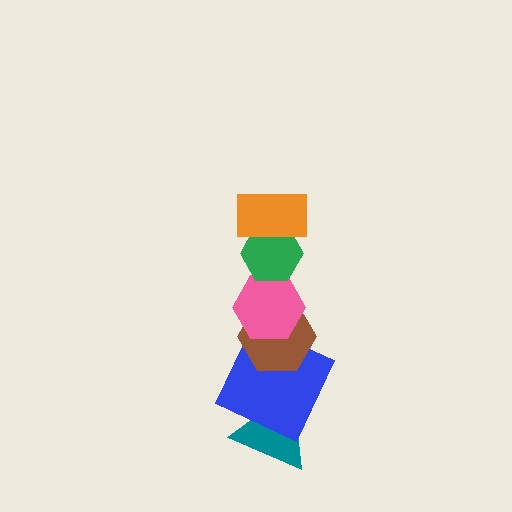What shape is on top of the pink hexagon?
The green hexagon is on top of the pink hexagon.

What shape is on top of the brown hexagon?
The pink hexagon is on top of the brown hexagon.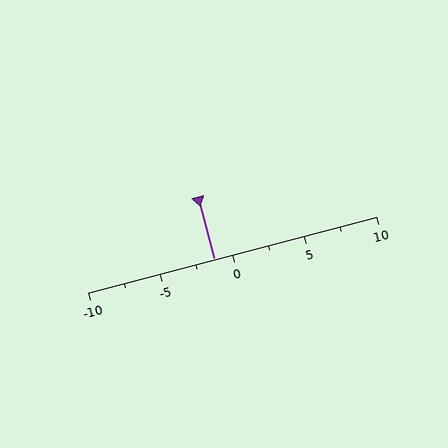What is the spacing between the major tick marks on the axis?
The major ticks are spaced 5 apart.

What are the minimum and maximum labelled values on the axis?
The axis runs from -10 to 10.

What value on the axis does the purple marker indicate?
The marker indicates approximately -1.2.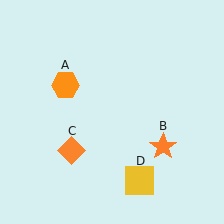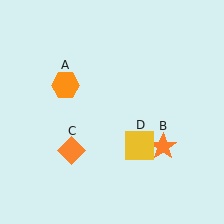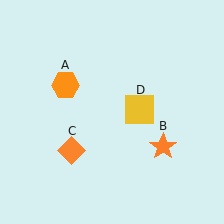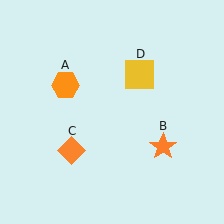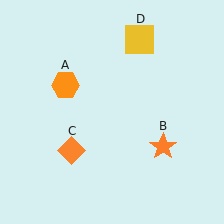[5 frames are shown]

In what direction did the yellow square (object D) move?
The yellow square (object D) moved up.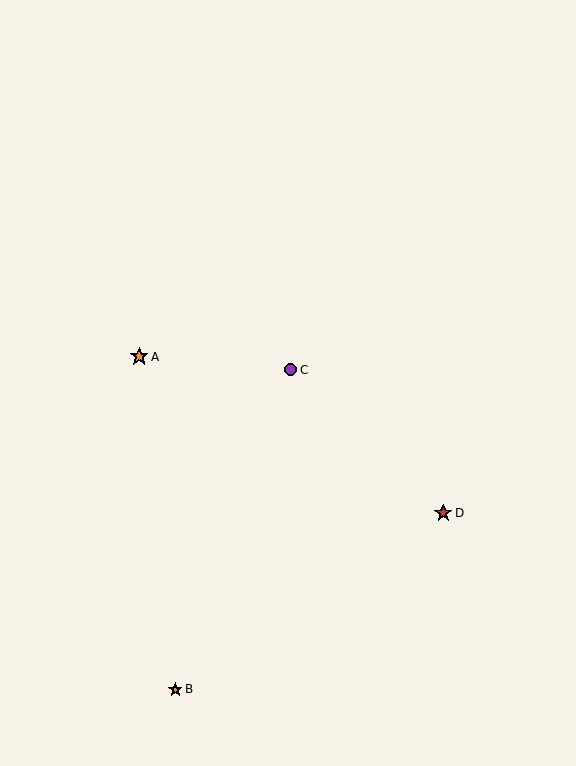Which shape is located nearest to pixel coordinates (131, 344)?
The orange star (labeled A) at (139, 357) is nearest to that location.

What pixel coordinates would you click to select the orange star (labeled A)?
Click at (139, 357) to select the orange star A.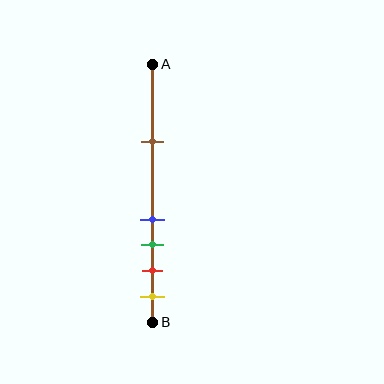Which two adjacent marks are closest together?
The blue and green marks are the closest adjacent pair.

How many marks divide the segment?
There are 5 marks dividing the segment.